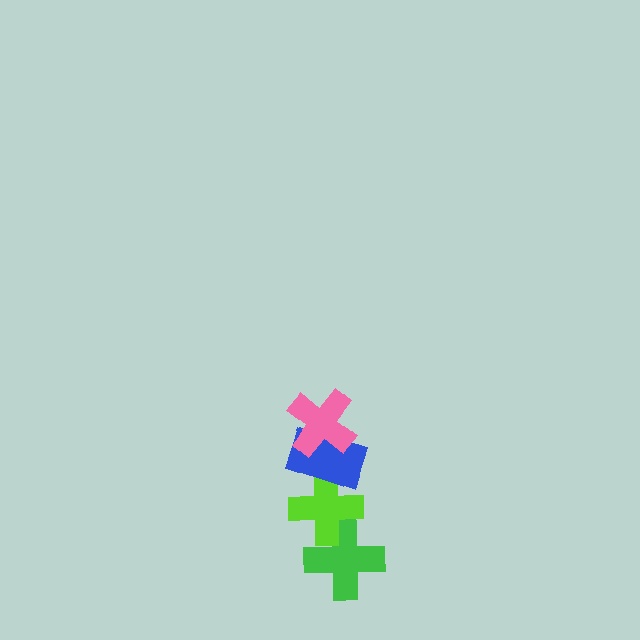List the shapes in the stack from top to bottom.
From top to bottom: the pink cross, the blue rectangle, the lime cross, the green cross.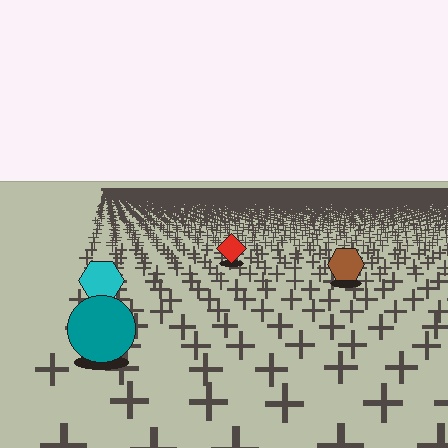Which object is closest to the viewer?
The teal circle is closest. The texture marks near it are larger and more spread out.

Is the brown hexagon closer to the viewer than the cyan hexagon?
No. The cyan hexagon is closer — you can tell from the texture gradient: the ground texture is coarser near it.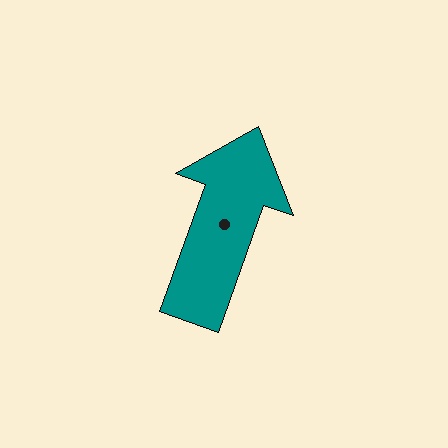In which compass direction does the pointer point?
North.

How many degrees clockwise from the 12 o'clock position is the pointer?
Approximately 20 degrees.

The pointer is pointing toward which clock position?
Roughly 1 o'clock.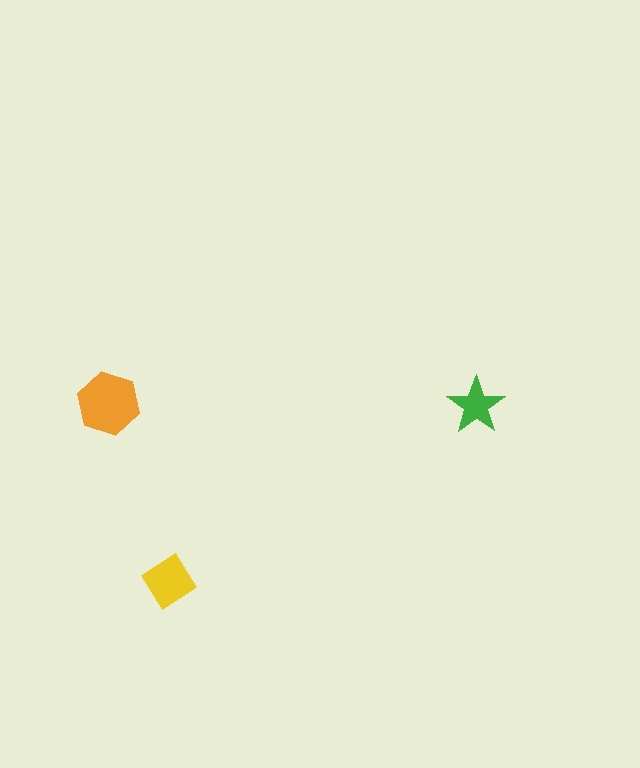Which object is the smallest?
The green star.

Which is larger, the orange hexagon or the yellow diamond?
The orange hexagon.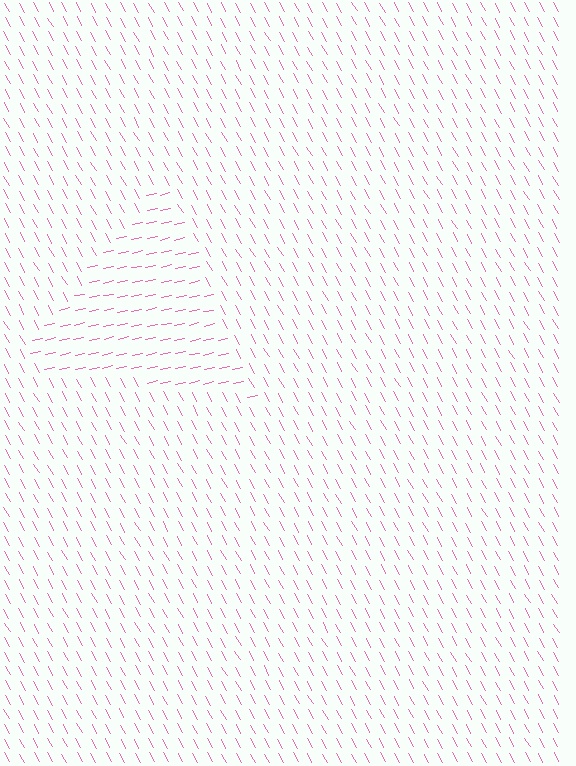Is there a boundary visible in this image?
Yes, there is a texture boundary formed by a change in line orientation.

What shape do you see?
I see a triangle.